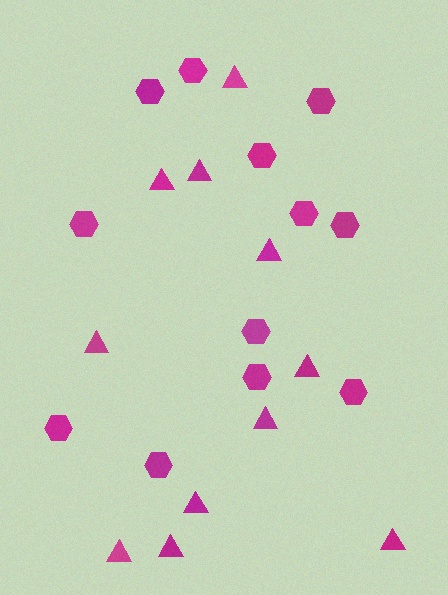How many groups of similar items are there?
There are 2 groups: one group of triangles (11) and one group of hexagons (12).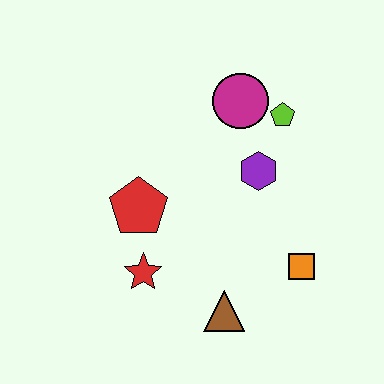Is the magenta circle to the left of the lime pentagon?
Yes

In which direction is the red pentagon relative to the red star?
The red pentagon is above the red star.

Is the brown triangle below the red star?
Yes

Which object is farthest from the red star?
The lime pentagon is farthest from the red star.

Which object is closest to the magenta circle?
The lime pentagon is closest to the magenta circle.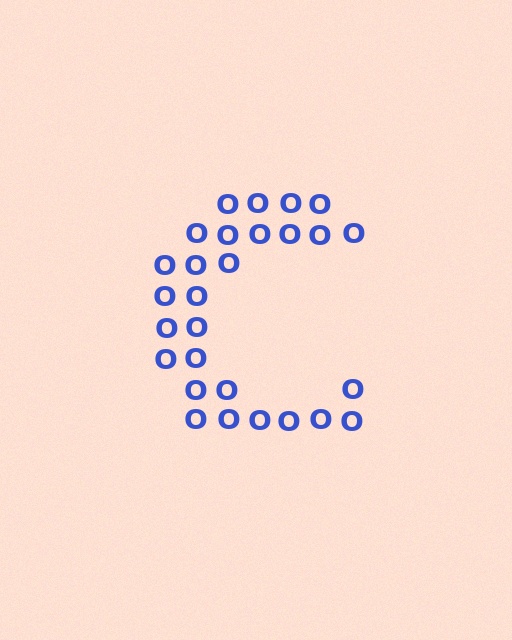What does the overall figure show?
The overall figure shows the letter C.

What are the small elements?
The small elements are letter O's.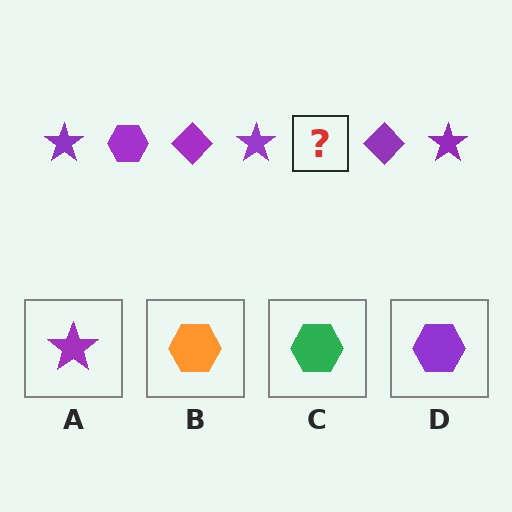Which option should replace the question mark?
Option D.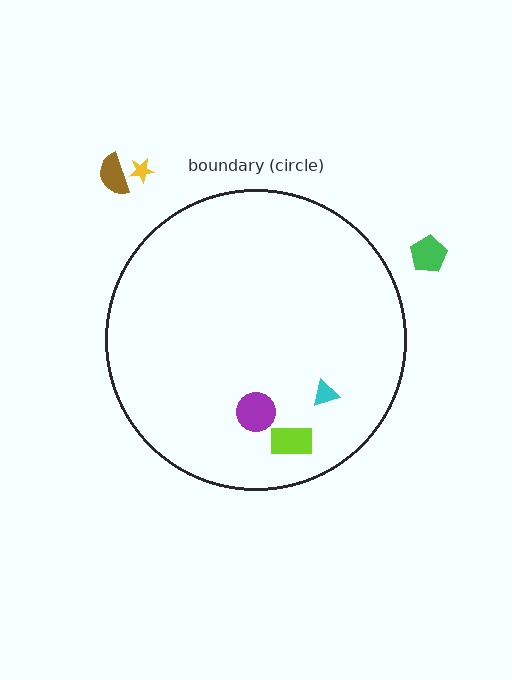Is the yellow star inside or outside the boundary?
Outside.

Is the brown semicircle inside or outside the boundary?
Outside.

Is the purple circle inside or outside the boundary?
Inside.